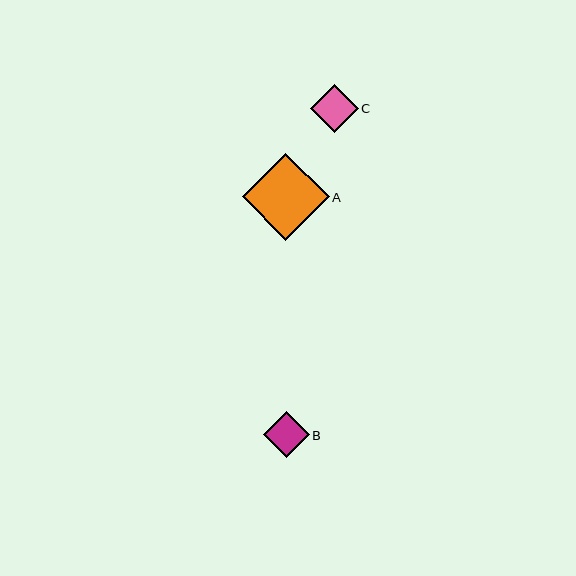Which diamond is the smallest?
Diamond B is the smallest with a size of approximately 46 pixels.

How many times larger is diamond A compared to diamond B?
Diamond A is approximately 1.9 times the size of diamond B.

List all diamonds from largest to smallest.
From largest to smallest: A, C, B.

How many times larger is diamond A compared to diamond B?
Diamond A is approximately 1.9 times the size of diamond B.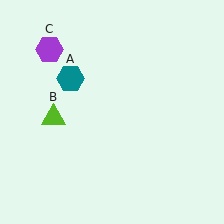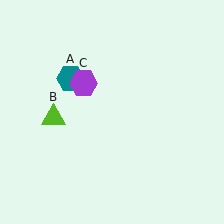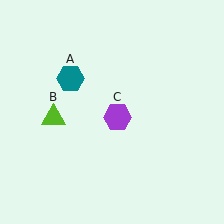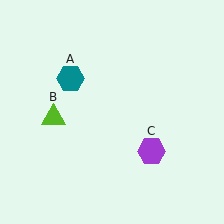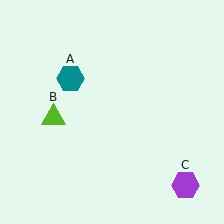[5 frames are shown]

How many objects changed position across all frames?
1 object changed position: purple hexagon (object C).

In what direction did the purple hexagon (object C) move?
The purple hexagon (object C) moved down and to the right.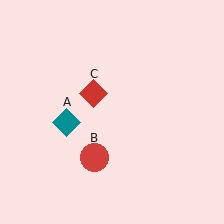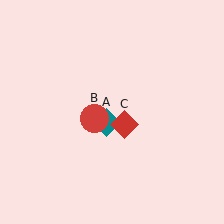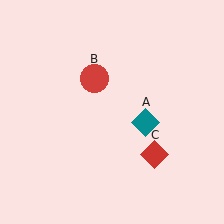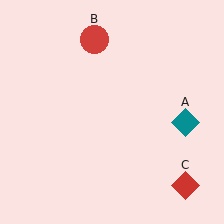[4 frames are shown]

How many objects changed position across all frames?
3 objects changed position: teal diamond (object A), red circle (object B), red diamond (object C).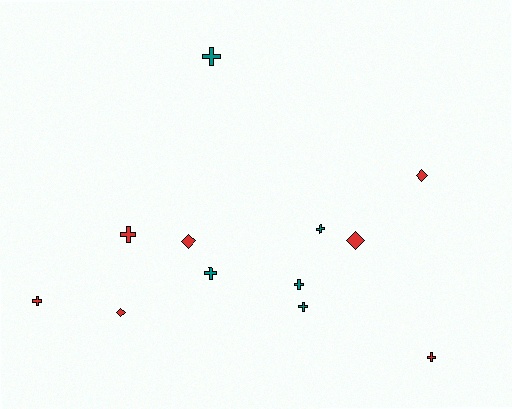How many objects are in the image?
There are 12 objects.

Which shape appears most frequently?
Cross, with 8 objects.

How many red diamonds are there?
There are 4 red diamonds.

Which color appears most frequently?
Red, with 7 objects.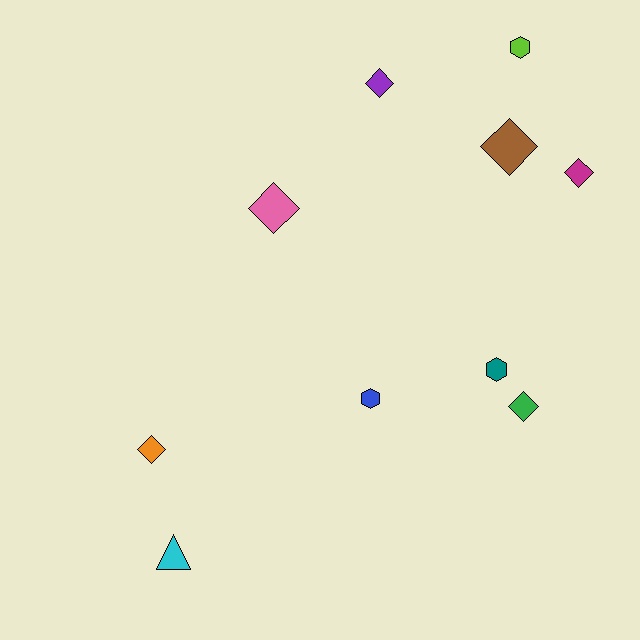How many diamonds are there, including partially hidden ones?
There are 6 diamonds.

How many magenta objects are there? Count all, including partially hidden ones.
There is 1 magenta object.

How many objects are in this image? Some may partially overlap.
There are 10 objects.